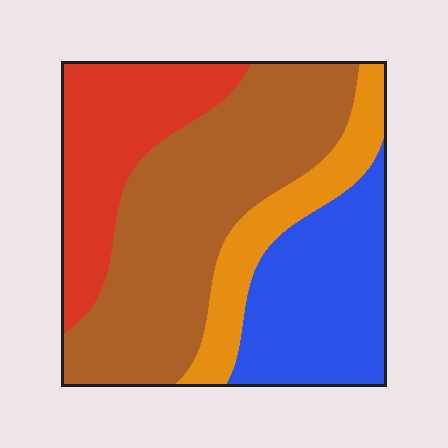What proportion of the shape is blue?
Blue takes up about one quarter (1/4) of the shape.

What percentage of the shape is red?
Red takes up about one fifth (1/5) of the shape.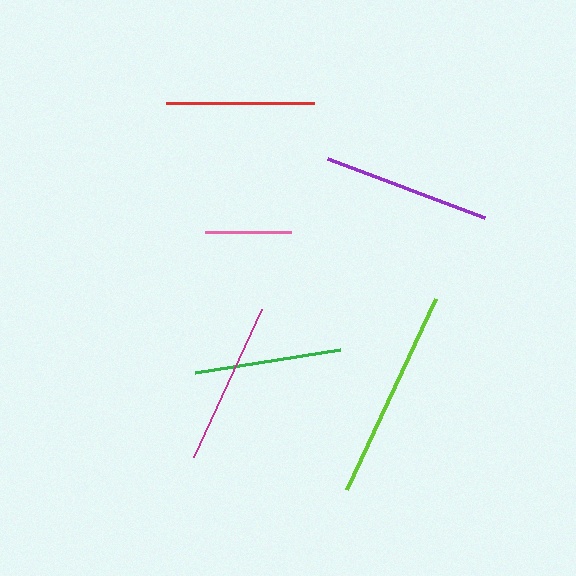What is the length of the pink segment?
The pink segment is approximately 86 pixels long.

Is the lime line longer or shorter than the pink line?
The lime line is longer than the pink line.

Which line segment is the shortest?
The pink line is the shortest at approximately 86 pixels.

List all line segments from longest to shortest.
From longest to shortest: lime, purple, magenta, red, green, pink.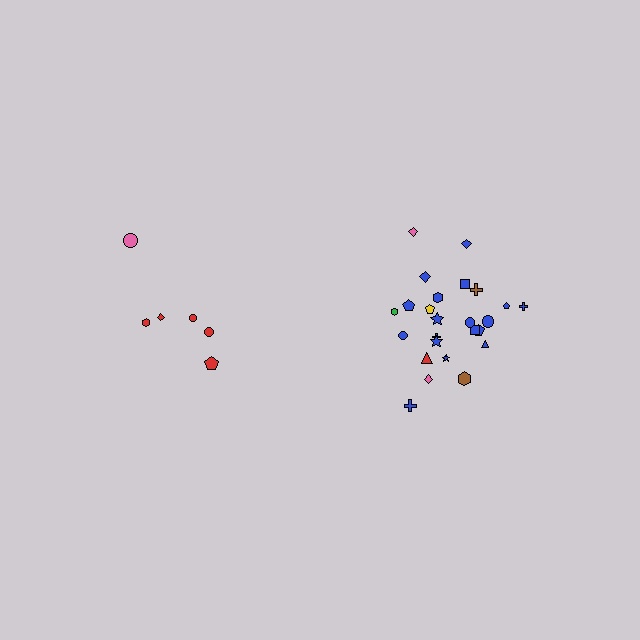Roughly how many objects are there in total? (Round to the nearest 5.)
Roughly 30 objects in total.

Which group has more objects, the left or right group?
The right group.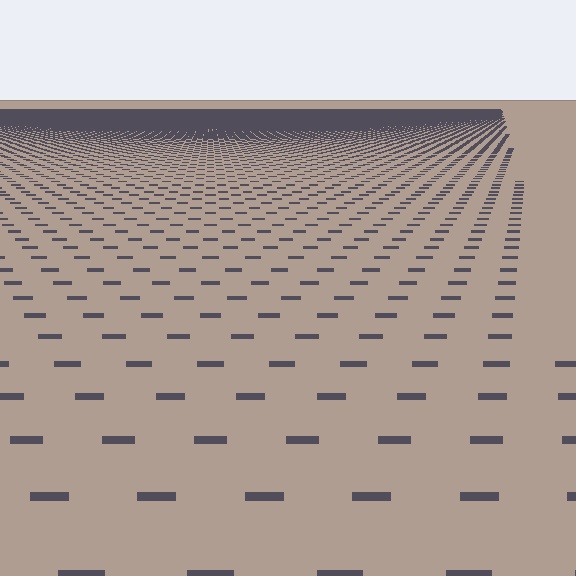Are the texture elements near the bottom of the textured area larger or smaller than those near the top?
Larger. Near the bottom, elements are closer to the viewer and appear at a bigger on-screen size.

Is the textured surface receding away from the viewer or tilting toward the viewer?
The surface is receding away from the viewer. Texture elements get smaller and denser toward the top.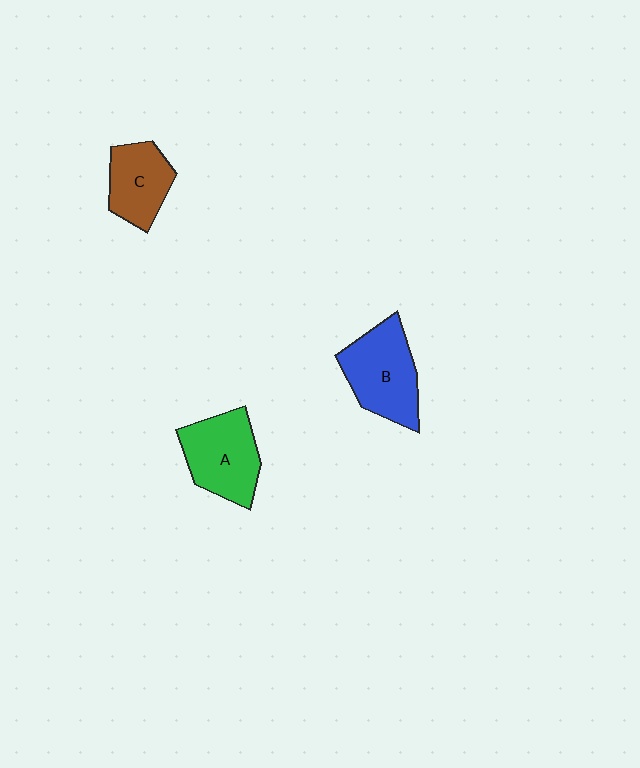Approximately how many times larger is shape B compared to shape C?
Approximately 1.3 times.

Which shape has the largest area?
Shape B (blue).